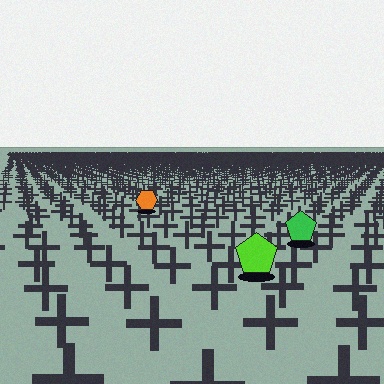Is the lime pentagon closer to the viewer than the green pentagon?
Yes. The lime pentagon is closer — you can tell from the texture gradient: the ground texture is coarser near it.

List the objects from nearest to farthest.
From nearest to farthest: the lime pentagon, the green pentagon, the orange hexagon.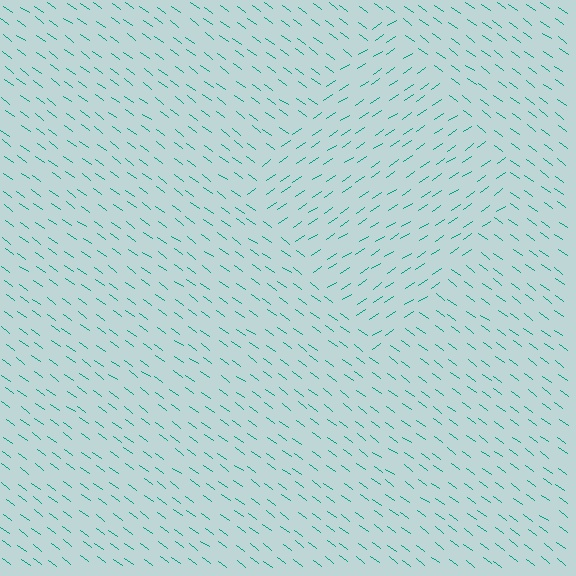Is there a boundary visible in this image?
Yes, there is a texture boundary formed by a change in line orientation.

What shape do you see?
I see a diamond.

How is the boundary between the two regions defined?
The boundary is defined purely by a change in line orientation (approximately 70 degrees difference). All lines are the same color and thickness.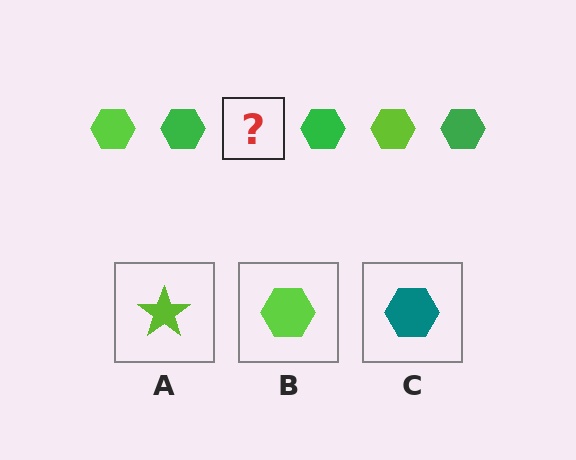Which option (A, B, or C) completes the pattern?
B.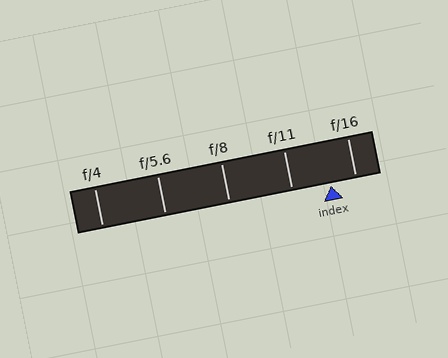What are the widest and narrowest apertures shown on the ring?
The widest aperture shown is f/4 and the narrowest is f/16.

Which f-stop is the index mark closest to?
The index mark is closest to f/16.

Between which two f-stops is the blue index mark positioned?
The index mark is between f/11 and f/16.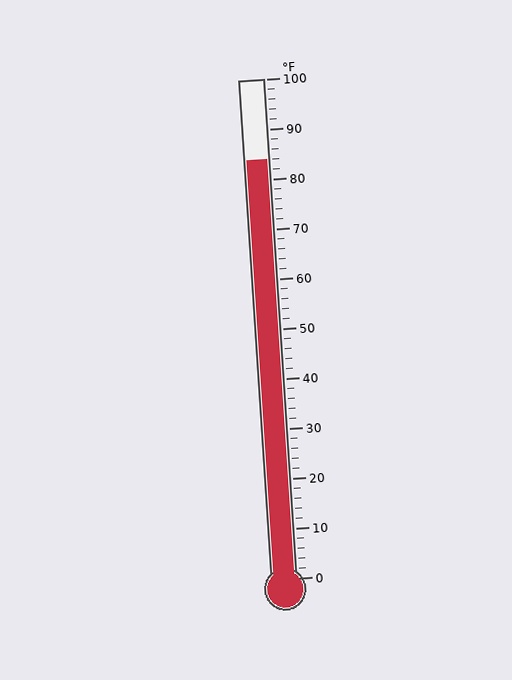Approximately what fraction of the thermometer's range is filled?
The thermometer is filled to approximately 85% of its range.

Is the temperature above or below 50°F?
The temperature is above 50°F.